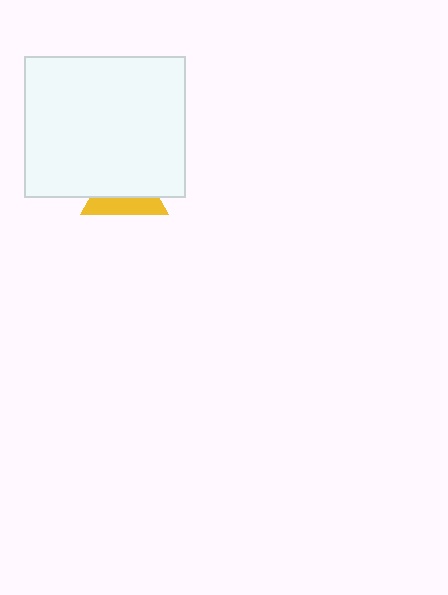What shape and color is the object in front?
The object in front is a white rectangle.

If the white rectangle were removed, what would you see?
You would see the complete yellow triangle.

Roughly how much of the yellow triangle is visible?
A small part of it is visible (roughly 40%).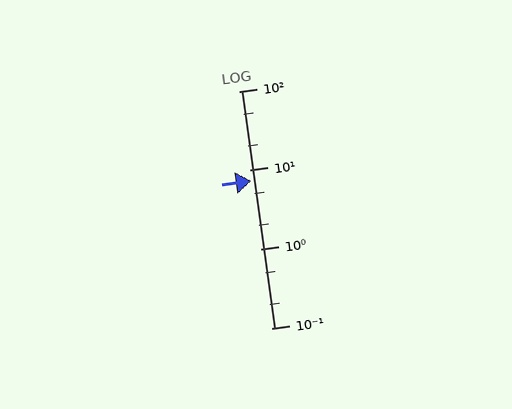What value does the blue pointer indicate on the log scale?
The pointer indicates approximately 7.3.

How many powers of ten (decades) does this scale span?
The scale spans 3 decades, from 0.1 to 100.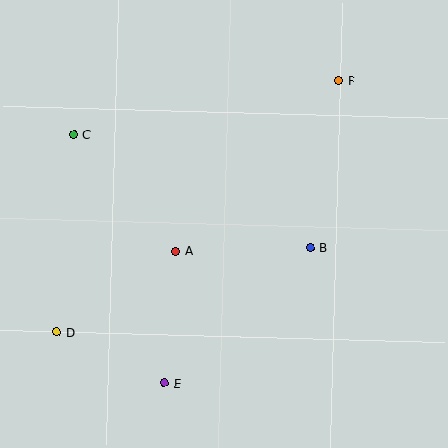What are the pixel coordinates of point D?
Point D is at (56, 332).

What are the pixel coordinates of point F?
Point F is at (339, 81).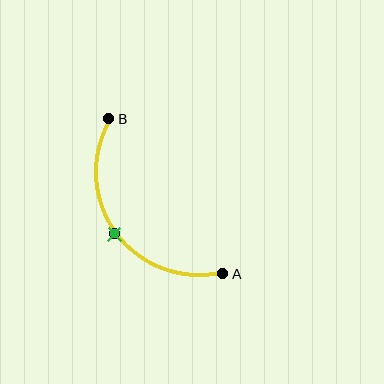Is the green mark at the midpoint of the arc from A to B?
Yes. The green mark lies on the arc at equal arc-length from both A and B — it is the arc midpoint.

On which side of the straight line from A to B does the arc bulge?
The arc bulges below and to the left of the straight line connecting A and B.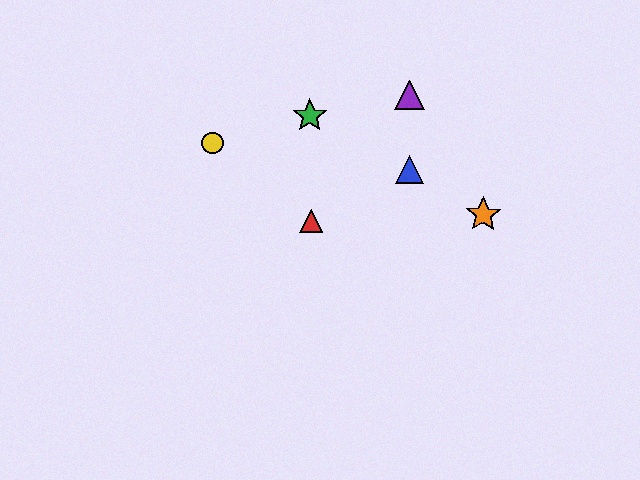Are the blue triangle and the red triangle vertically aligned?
No, the blue triangle is at x≈410 and the red triangle is at x≈311.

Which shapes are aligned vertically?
The blue triangle, the purple triangle are aligned vertically.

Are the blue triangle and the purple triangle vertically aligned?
Yes, both are at x≈410.